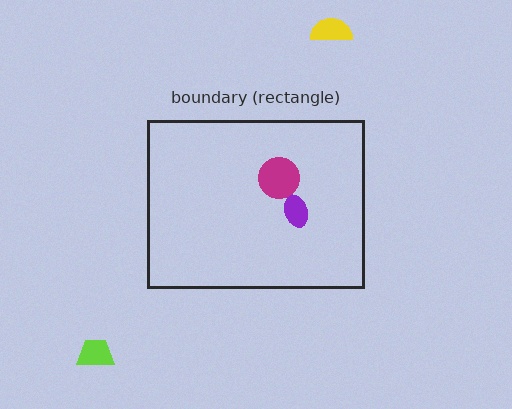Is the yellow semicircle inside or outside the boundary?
Outside.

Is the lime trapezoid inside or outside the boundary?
Outside.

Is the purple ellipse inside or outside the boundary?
Inside.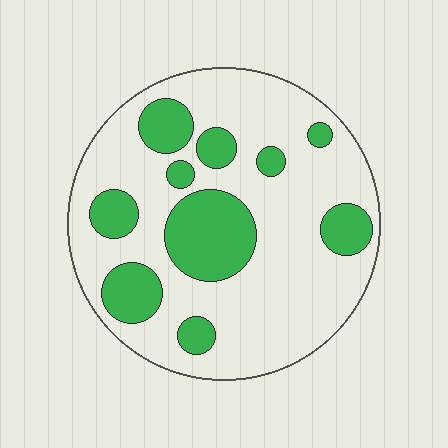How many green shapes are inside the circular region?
10.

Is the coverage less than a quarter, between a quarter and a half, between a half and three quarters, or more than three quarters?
Between a quarter and a half.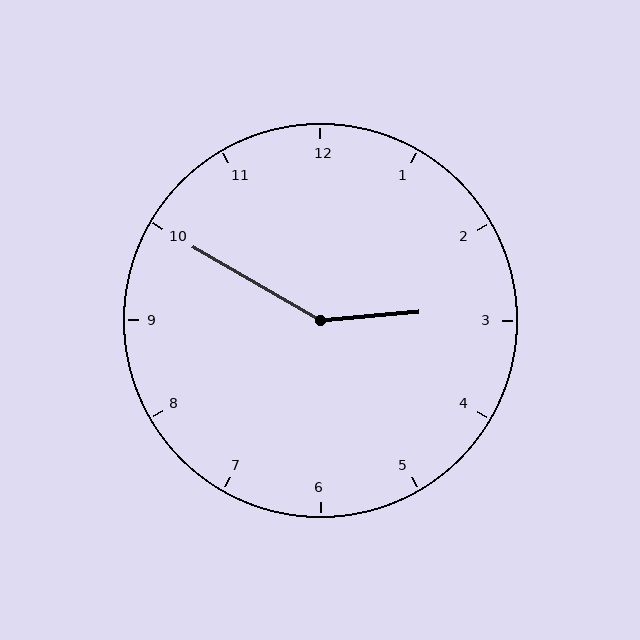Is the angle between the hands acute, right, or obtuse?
It is obtuse.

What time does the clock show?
2:50.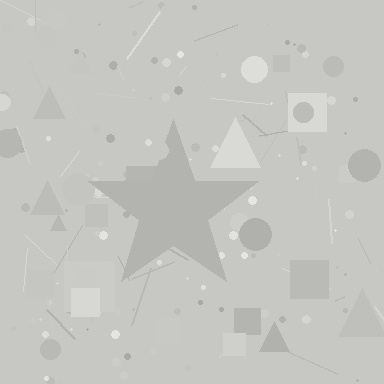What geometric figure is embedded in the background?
A star is embedded in the background.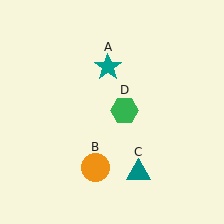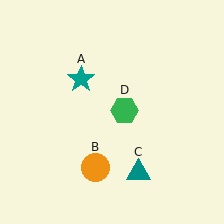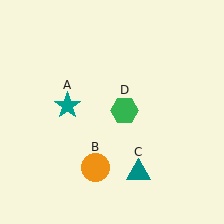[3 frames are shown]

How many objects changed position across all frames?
1 object changed position: teal star (object A).